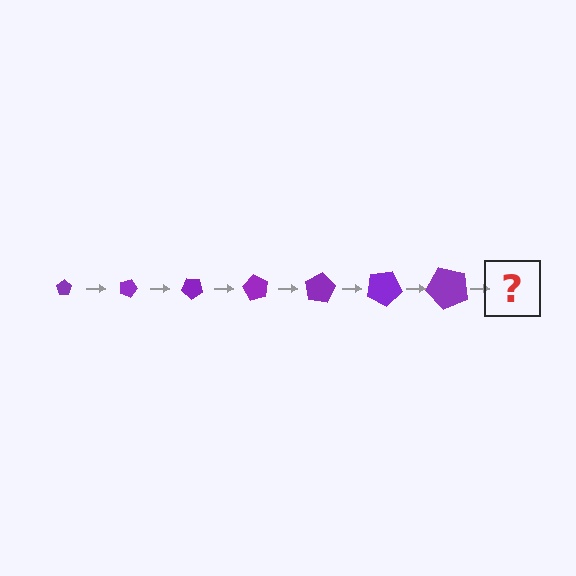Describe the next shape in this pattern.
It should be a pentagon, larger than the previous one and rotated 140 degrees from the start.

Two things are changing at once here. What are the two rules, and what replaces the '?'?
The two rules are that the pentagon grows larger each step and it rotates 20 degrees each step. The '?' should be a pentagon, larger than the previous one and rotated 140 degrees from the start.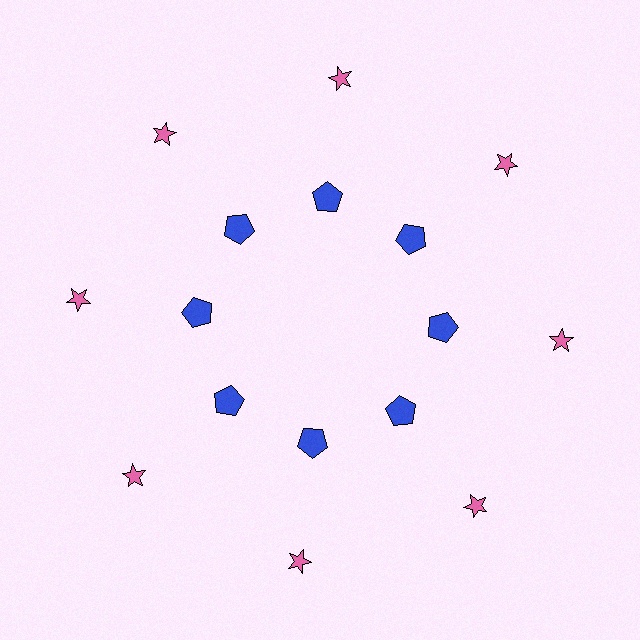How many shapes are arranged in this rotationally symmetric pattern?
There are 16 shapes, arranged in 8 groups of 2.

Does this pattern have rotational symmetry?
Yes, this pattern has 8-fold rotational symmetry. It looks the same after rotating 45 degrees around the center.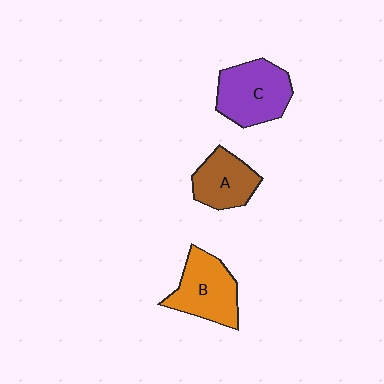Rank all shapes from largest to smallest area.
From largest to smallest: C (purple), B (orange), A (brown).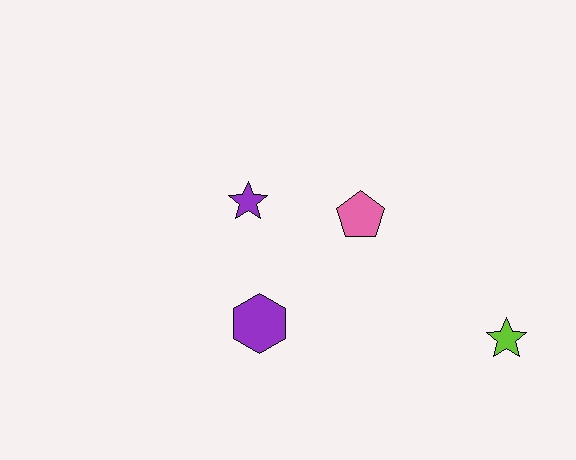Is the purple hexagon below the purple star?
Yes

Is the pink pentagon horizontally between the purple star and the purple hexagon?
No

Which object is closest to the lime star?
The pink pentagon is closest to the lime star.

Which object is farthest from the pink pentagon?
The lime star is farthest from the pink pentagon.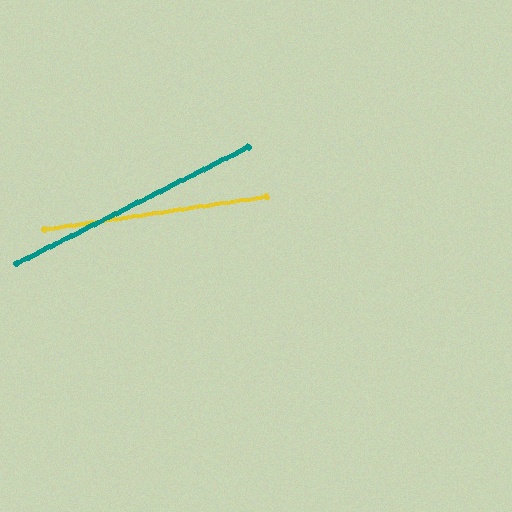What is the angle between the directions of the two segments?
Approximately 18 degrees.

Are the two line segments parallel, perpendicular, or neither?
Neither parallel nor perpendicular — they differ by about 18°.